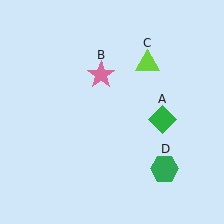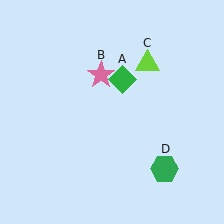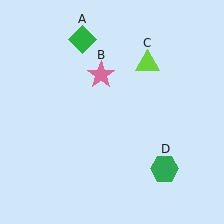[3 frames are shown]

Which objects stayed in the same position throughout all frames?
Pink star (object B) and lime triangle (object C) and green hexagon (object D) remained stationary.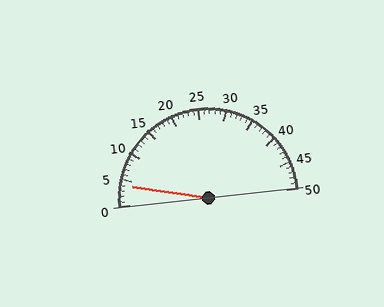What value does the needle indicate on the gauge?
The needle indicates approximately 4.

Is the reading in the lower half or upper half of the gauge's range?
The reading is in the lower half of the range (0 to 50).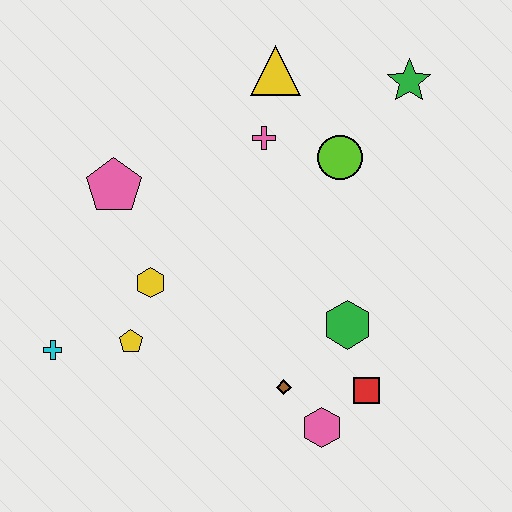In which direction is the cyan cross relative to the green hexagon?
The cyan cross is to the left of the green hexagon.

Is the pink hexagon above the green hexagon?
No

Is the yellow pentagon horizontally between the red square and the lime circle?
No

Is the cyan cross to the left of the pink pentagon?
Yes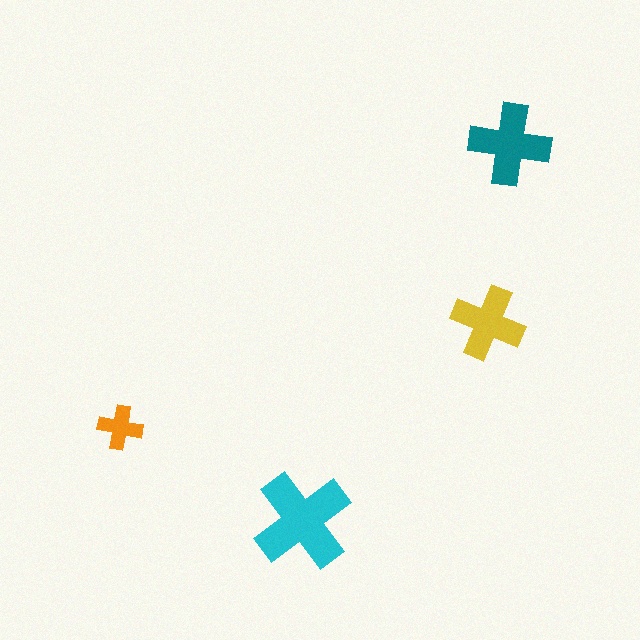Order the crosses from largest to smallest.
the cyan one, the teal one, the yellow one, the orange one.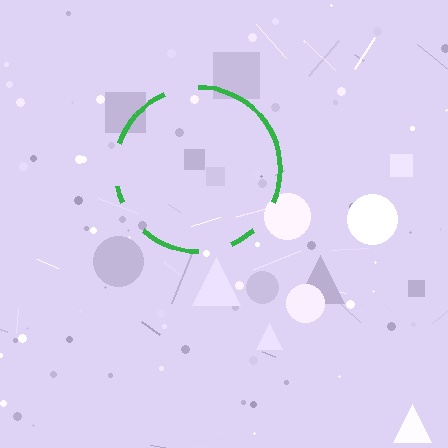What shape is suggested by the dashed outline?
The dashed outline suggests a circle.